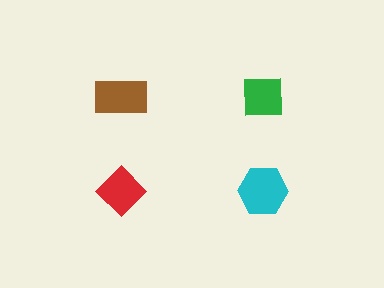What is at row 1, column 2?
A green square.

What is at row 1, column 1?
A brown rectangle.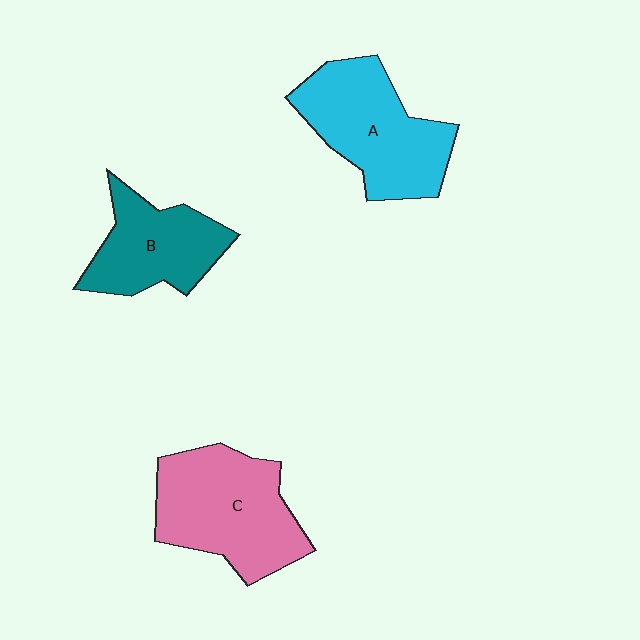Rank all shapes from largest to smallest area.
From largest to smallest: C (pink), A (cyan), B (teal).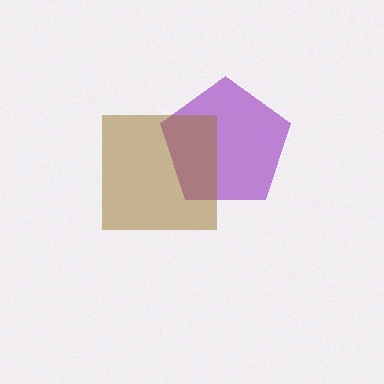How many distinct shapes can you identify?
There are 2 distinct shapes: a purple pentagon, a brown square.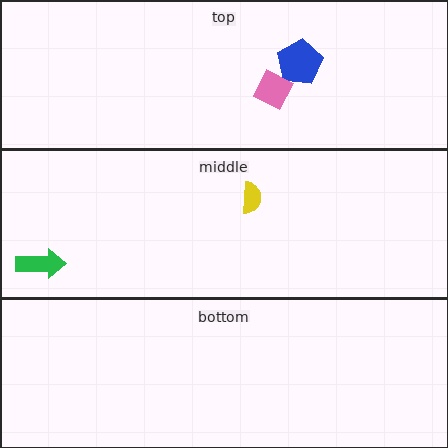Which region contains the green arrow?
The middle region.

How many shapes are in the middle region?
2.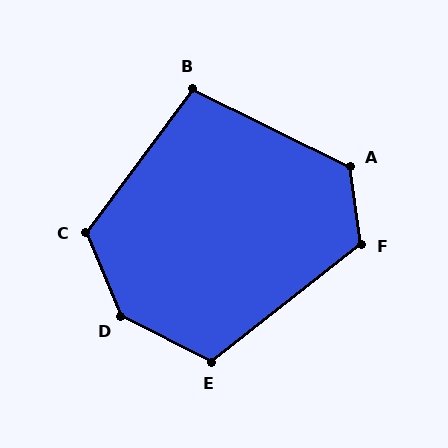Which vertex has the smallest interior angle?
B, at approximately 100 degrees.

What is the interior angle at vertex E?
Approximately 115 degrees (obtuse).